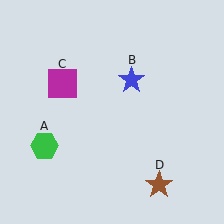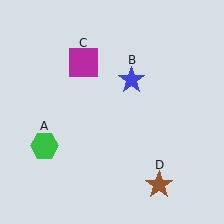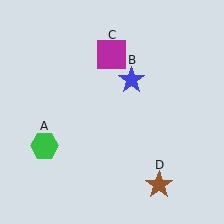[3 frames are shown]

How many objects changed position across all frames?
1 object changed position: magenta square (object C).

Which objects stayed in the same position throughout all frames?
Green hexagon (object A) and blue star (object B) and brown star (object D) remained stationary.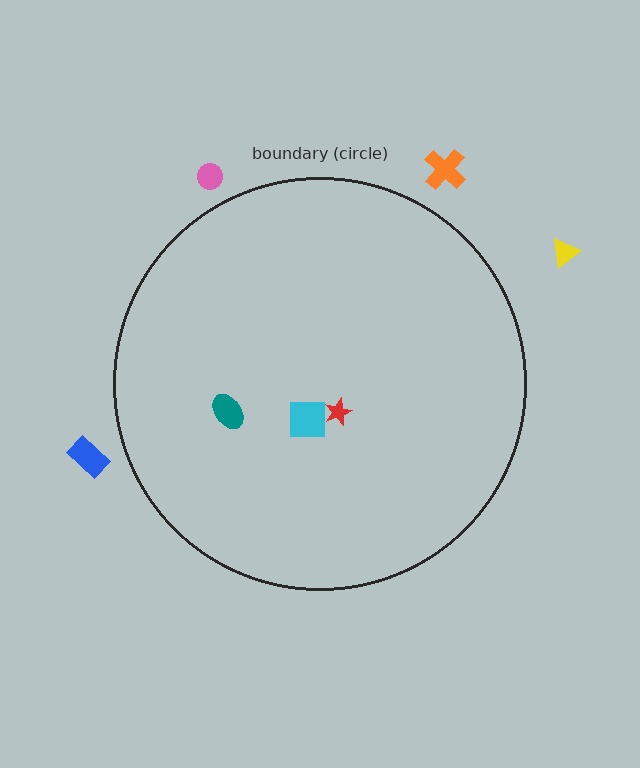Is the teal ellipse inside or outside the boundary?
Inside.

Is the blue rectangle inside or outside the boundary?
Outside.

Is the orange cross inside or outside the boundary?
Outside.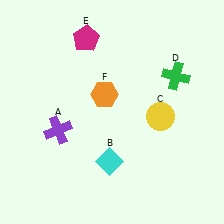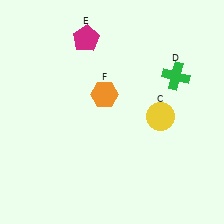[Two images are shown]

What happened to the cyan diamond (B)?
The cyan diamond (B) was removed in Image 2. It was in the bottom-left area of Image 1.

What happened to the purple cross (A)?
The purple cross (A) was removed in Image 2. It was in the bottom-left area of Image 1.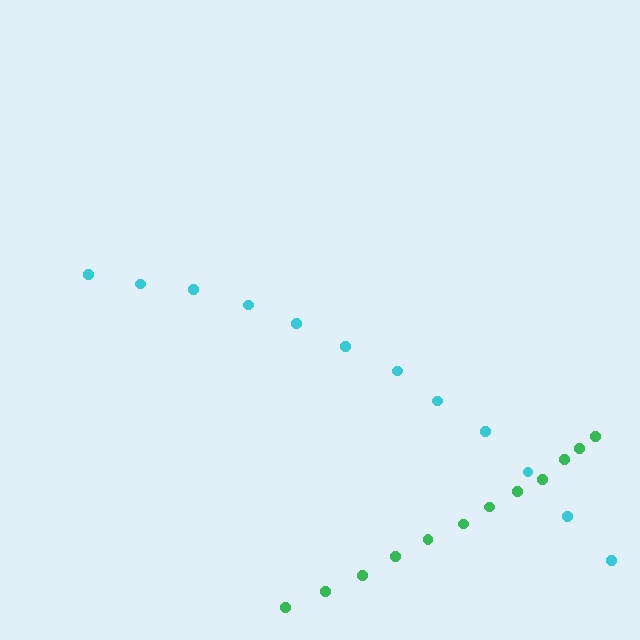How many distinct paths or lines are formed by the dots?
There are 2 distinct paths.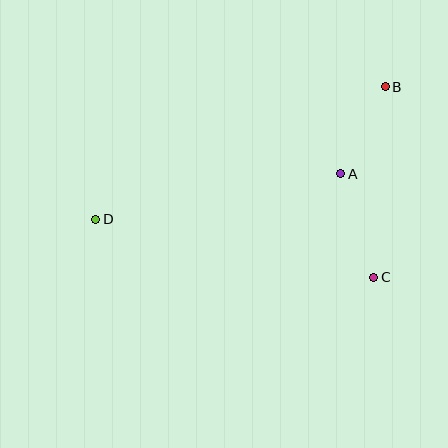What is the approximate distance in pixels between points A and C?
The distance between A and C is approximately 109 pixels.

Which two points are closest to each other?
Points A and B are closest to each other.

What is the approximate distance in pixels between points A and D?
The distance between A and D is approximately 249 pixels.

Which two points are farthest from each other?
Points B and D are farthest from each other.